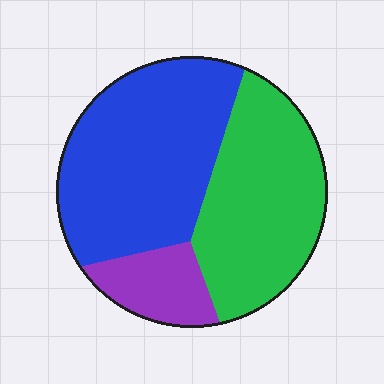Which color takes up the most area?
Blue, at roughly 50%.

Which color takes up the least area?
Purple, at roughly 15%.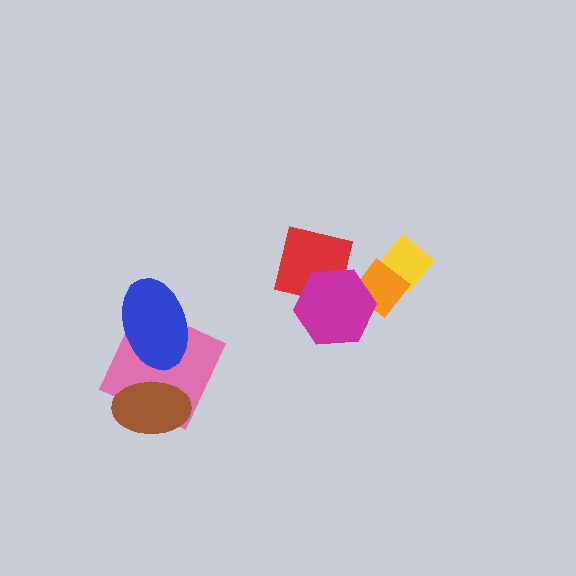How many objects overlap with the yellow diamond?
1 object overlaps with the yellow diamond.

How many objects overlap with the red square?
1 object overlaps with the red square.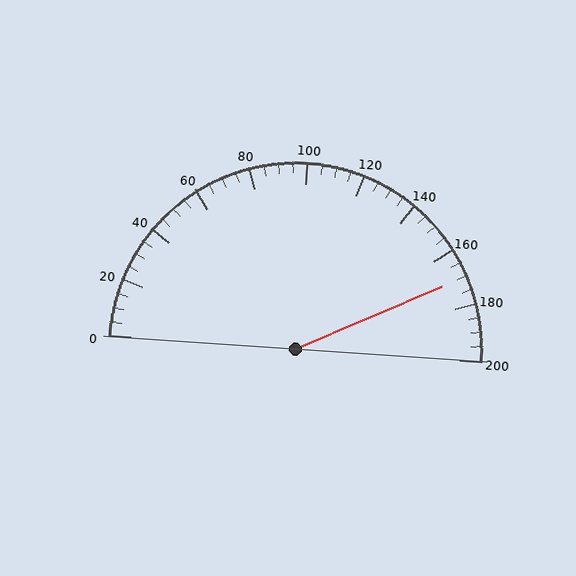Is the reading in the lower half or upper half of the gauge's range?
The reading is in the upper half of the range (0 to 200).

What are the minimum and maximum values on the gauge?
The gauge ranges from 0 to 200.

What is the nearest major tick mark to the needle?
The nearest major tick mark is 160.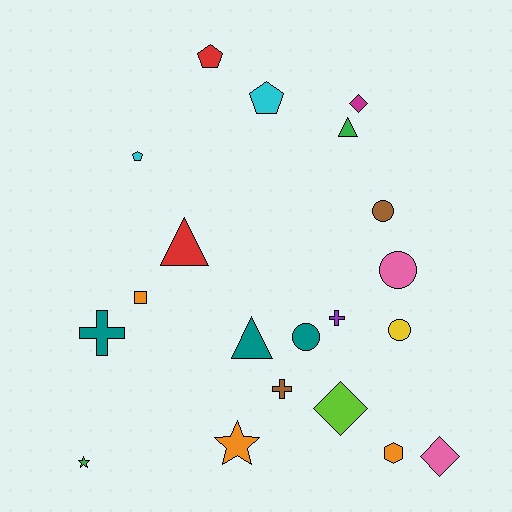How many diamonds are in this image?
There are 3 diamonds.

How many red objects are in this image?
There are 2 red objects.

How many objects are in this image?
There are 20 objects.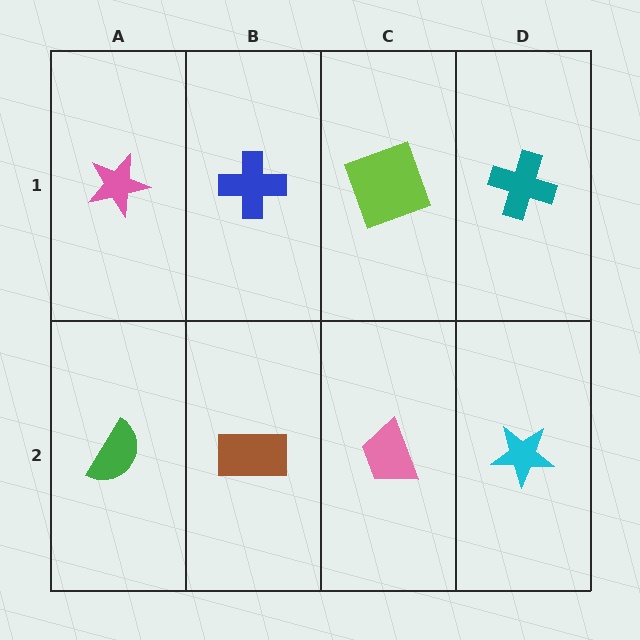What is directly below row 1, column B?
A brown rectangle.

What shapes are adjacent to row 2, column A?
A pink star (row 1, column A), a brown rectangle (row 2, column B).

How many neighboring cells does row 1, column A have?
2.